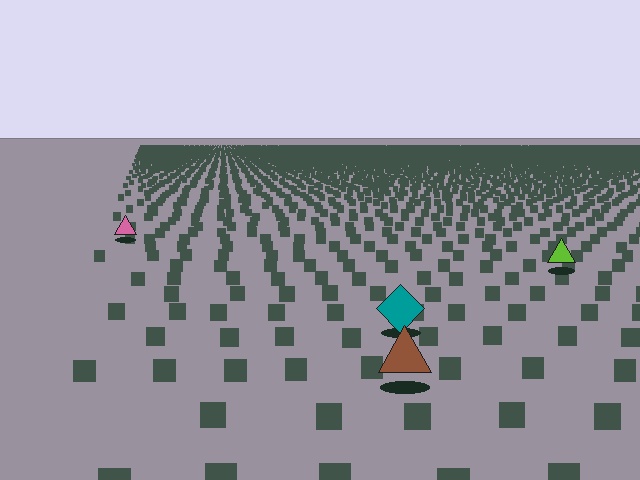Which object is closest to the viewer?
The brown triangle is closest. The texture marks near it are larger and more spread out.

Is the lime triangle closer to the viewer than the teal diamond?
No. The teal diamond is closer — you can tell from the texture gradient: the ground texture is coarser near it.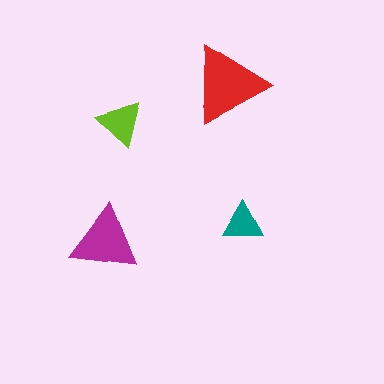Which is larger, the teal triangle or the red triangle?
The red one.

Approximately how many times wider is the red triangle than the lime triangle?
About 1.5 times wider.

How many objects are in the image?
There are 4 objects in the image.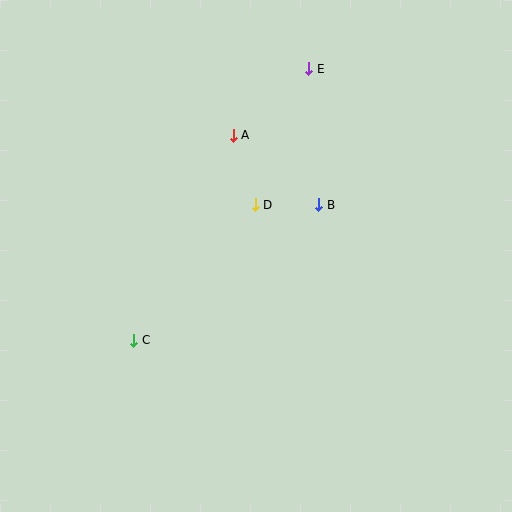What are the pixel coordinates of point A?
Point A is at (233, 135).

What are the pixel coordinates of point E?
Point E is at (309, 69).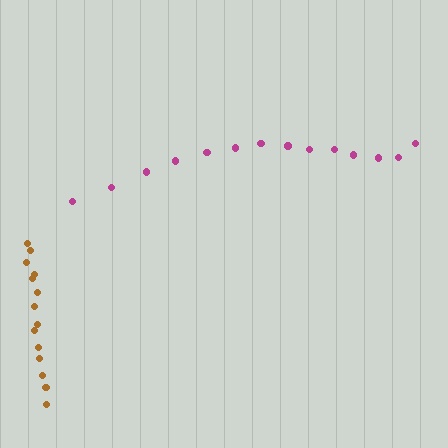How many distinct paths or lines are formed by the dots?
There are 2 distinct paths.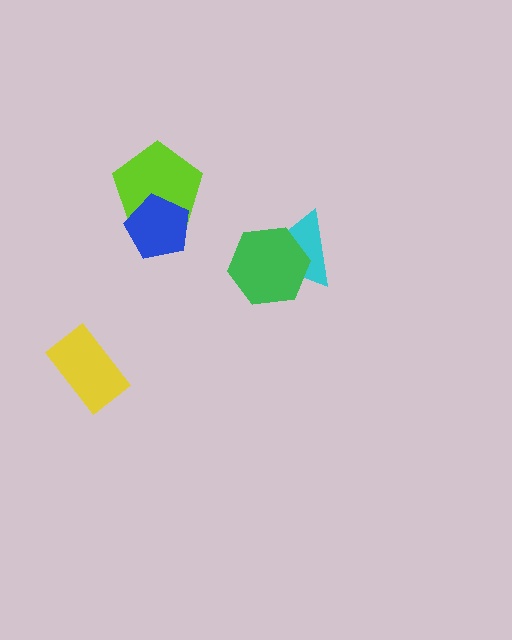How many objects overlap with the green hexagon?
1 object overlaps with the green hexagon.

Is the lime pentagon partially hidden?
Yes, it is partially covered by another shape.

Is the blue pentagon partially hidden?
No, no other shape covers it.